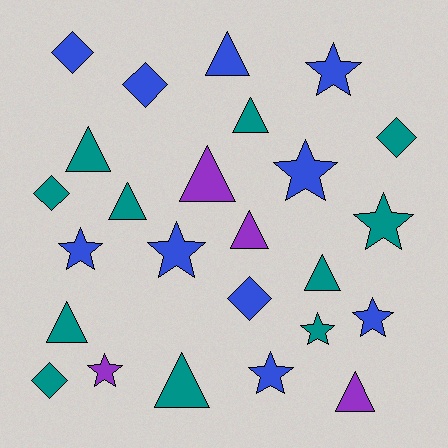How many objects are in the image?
There are 25 objects.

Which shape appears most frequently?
Triangle, with 10 objects.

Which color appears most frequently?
Teal, with 11 objects.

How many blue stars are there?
There are 6 blue stars.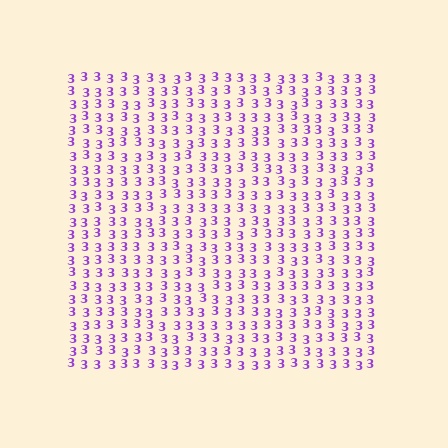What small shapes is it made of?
It is made of small digit 3's.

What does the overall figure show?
The overall figure shows a square.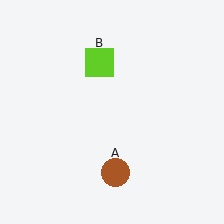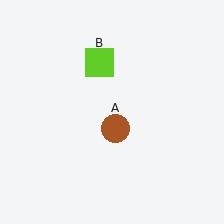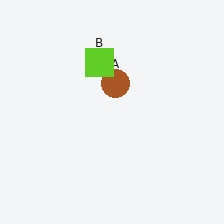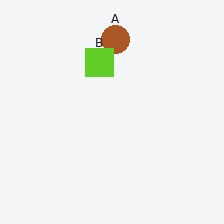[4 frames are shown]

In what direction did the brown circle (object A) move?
The brown circle (object A) moved up.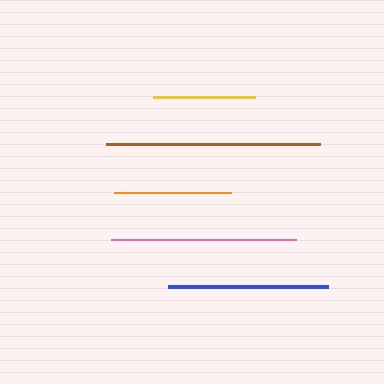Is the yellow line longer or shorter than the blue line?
The blue line is longer than the yellow line.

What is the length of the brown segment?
The brown segment is approximately 213 pixels long.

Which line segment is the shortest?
The yellow line is the shortest at approximately 102 pixels.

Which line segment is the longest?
The brown line is the longest at approximately 213 pixels.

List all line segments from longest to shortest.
From longest to shortest: brown, pink, blue, orange, yellow.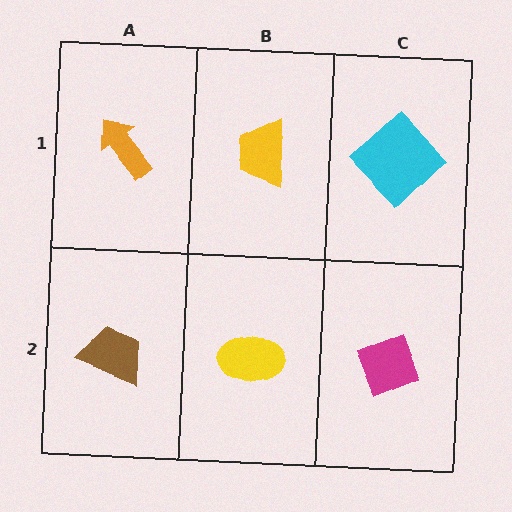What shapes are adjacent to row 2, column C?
A cyan diamond (row 1, column C), a yellow ellipse (row 2, column B).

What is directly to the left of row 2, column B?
A brown trapezoid.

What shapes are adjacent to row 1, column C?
A magenta diamond (row 2, column C), a yellow trapezoid (row 1, column B).